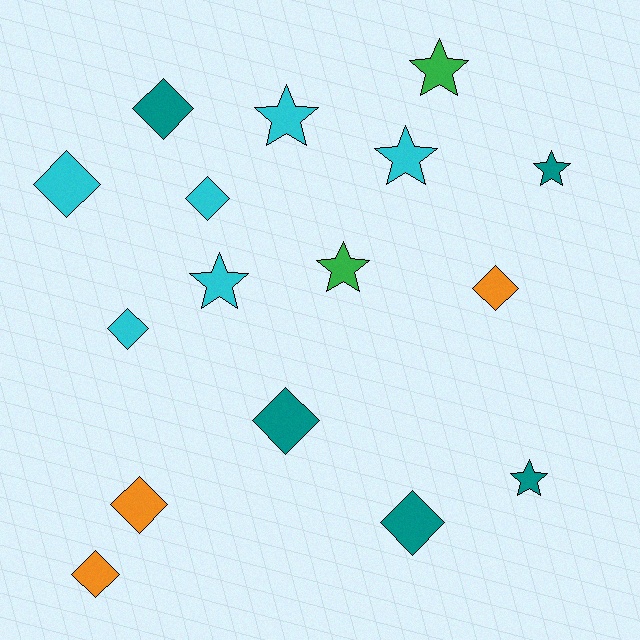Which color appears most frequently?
Cyan, with 6 objects.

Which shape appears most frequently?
Diamond, with 9 objects.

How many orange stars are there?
There are no orange stars.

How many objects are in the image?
There are 16 objects.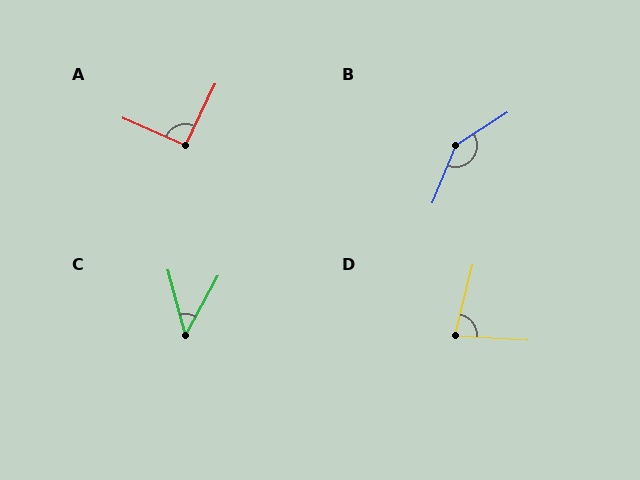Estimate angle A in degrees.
Approximately 92 degrees.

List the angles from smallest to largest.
C (44°), D (79°), A (92°), B (145°).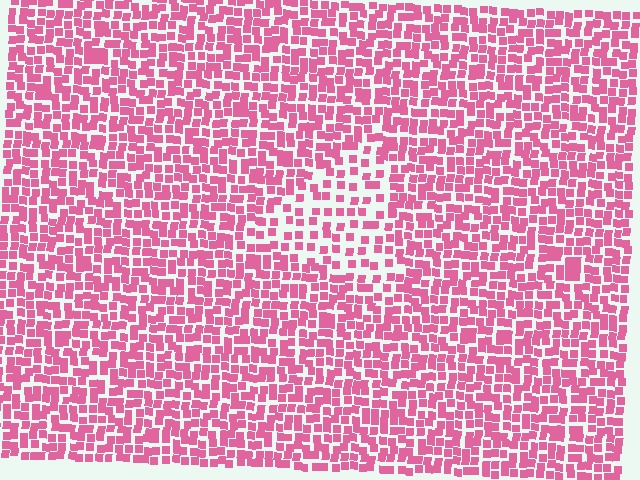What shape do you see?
I see a triangle.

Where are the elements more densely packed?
The elements are more densely packed outside the triangle boundary.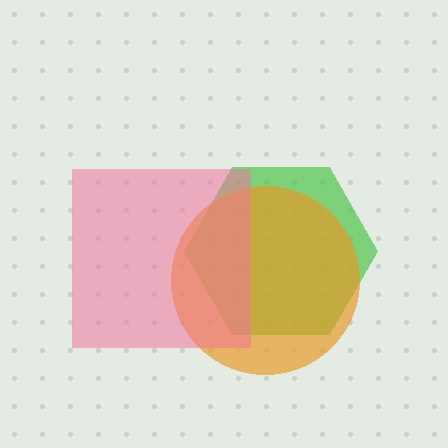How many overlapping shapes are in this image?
There are 3 overlapping shapes in the image.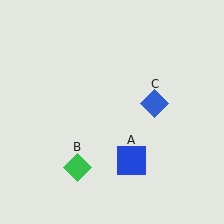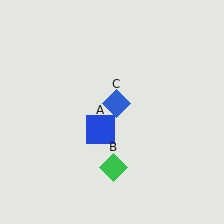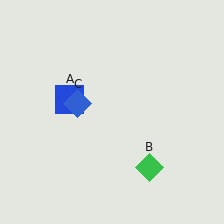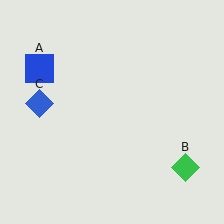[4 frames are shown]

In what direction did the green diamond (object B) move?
The green diamond (object B) moved right.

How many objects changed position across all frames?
3 objects changed position: blue square (object A), green diamond (object B), blue diamond (object C).